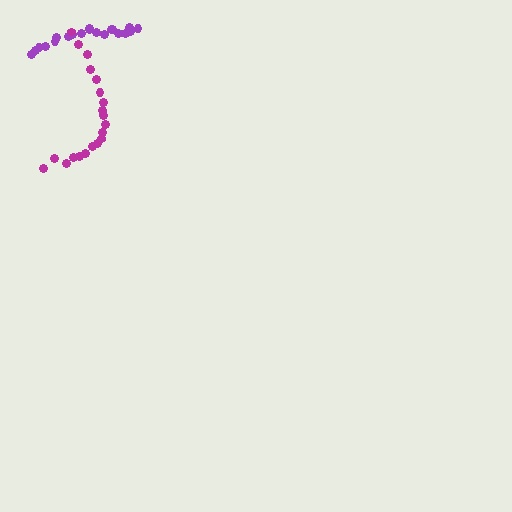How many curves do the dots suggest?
There are 2 distinct paths.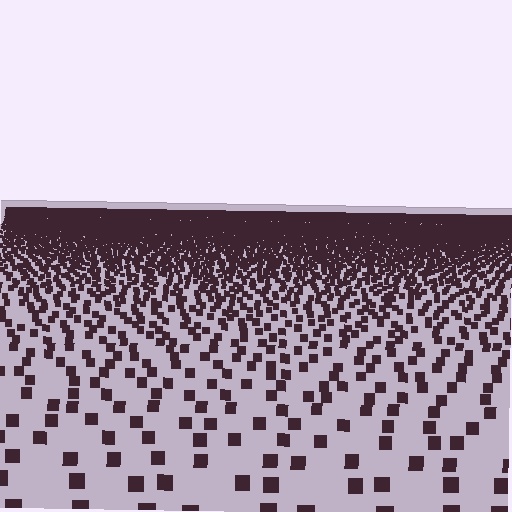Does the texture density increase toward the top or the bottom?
Density increases toward the top.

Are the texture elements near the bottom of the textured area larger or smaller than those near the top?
Larger. Near the bottom, elements are closer to the viewer and appear at a bigger on-screen size.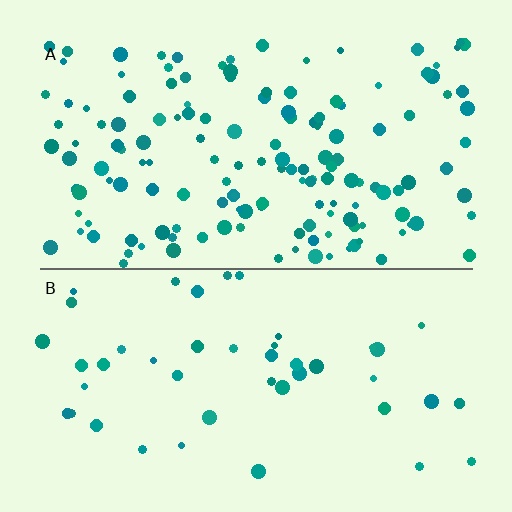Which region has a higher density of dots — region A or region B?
A (the top).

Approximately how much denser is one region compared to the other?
Approximately 3.3× — region A over region B.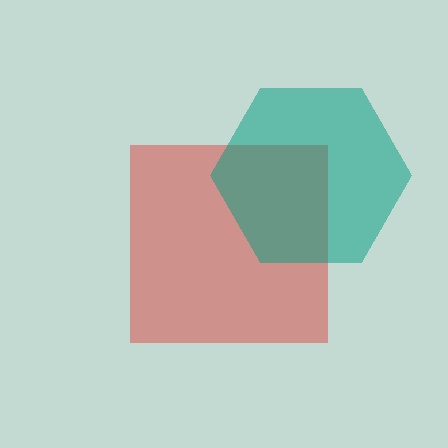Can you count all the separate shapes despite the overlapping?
Yes, there are 2 separate shapes.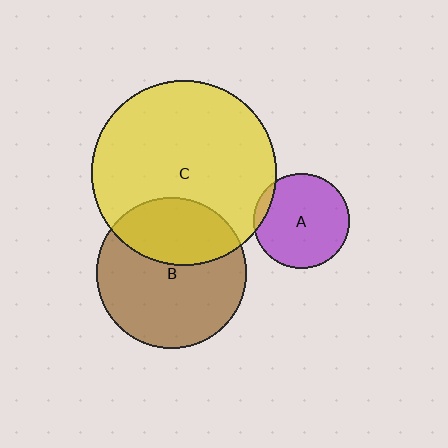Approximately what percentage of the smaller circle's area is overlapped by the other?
Approximately 35%.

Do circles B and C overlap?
Yes.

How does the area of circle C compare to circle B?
Approximately 1.5 times.